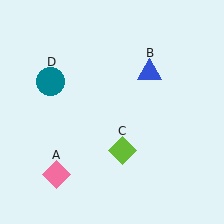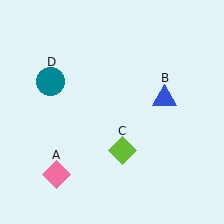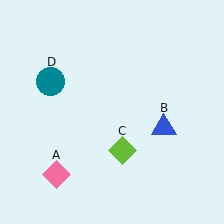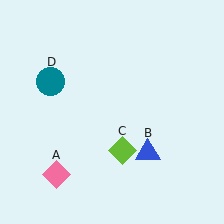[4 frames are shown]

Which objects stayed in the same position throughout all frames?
Pink diamond (object A) and lime diamond (object C) and teal circle (object D) remained stationary.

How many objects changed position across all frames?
1 object changed position: blue triangle (object B).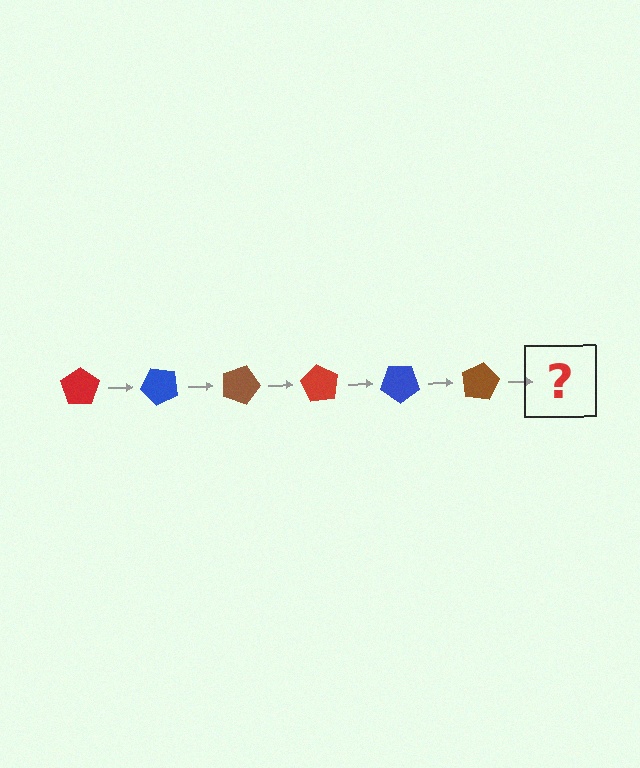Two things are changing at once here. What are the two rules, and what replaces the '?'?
The two rules are that it rotates 45 degrees each step and the color cycles through red, blue, and brown. The '?' should be a red pentagon, rotated 270 degrees from the start.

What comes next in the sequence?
The next element should be a red pentagon, rotated 270 degrees from the start.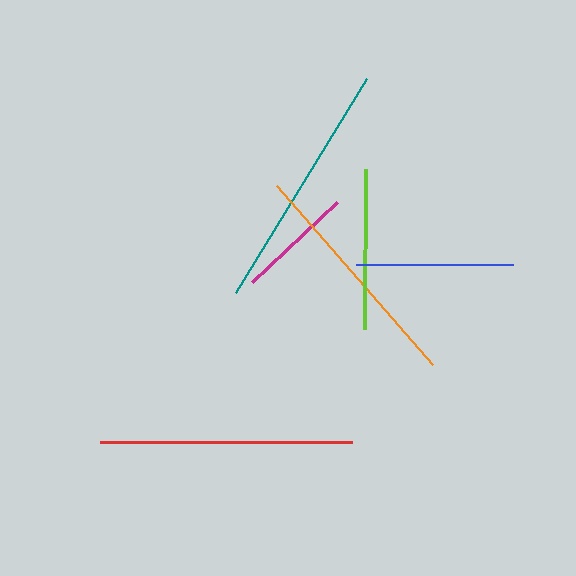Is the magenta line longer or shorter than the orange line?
The orange line is longer than the magenta line.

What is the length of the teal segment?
The teal segment is approximately 251 pixels long.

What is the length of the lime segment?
The lime segment is approximately 160 pixels long.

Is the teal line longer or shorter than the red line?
The red line is longer than the teal line.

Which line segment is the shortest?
The magenta line is the shortest at approximately 117 pixels.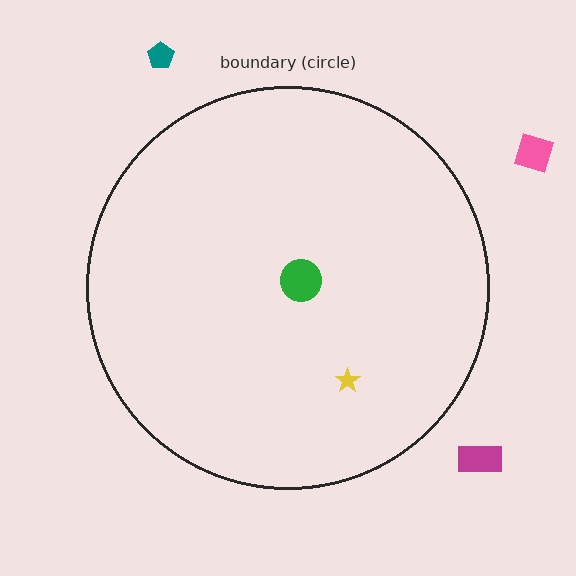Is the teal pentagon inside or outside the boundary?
Outside.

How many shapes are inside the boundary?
2 inside, 3 outside.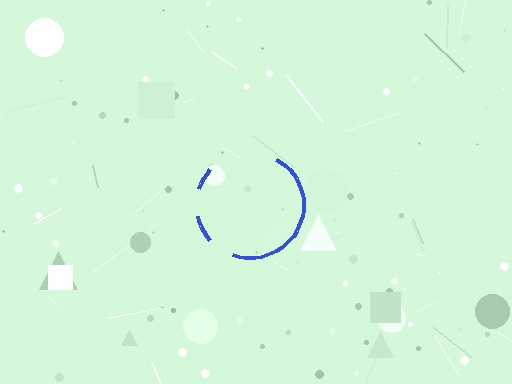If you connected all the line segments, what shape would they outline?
They would outline a circle.